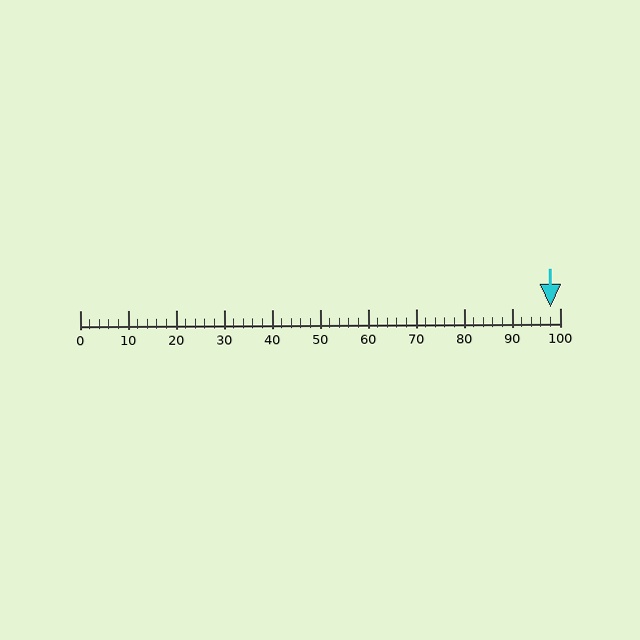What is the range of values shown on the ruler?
The ruler shows values from 0 to 100.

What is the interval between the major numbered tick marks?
The major tick marks are spaced 10 units apart.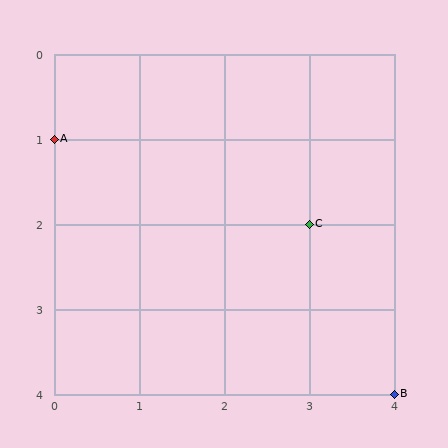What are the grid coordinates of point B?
Point B is at grid coordinates (4, 4).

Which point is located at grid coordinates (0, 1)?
Point A is at (0, 1).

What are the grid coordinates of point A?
Point A is at grid coordinates (0, 1).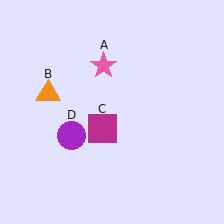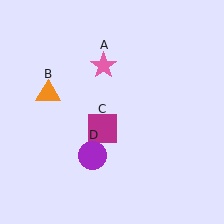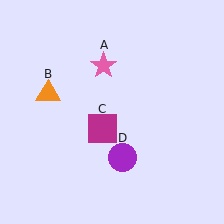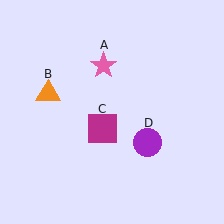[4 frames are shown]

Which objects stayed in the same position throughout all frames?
Pink star (object A) and orange triangle (object B) and magenta square (object C) remained stationary.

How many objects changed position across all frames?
1 object changed position: purple circle (object D).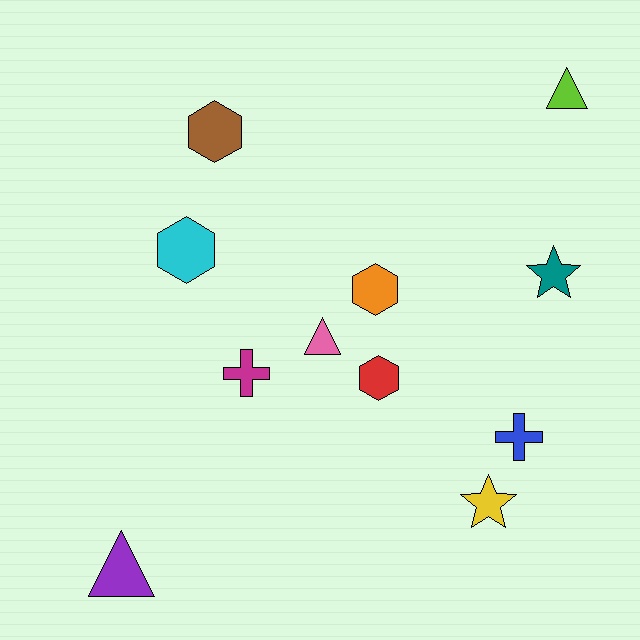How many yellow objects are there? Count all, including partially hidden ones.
There is 1 yellow object.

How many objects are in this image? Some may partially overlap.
There are 11 objects.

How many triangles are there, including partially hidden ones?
There are 3 triangles.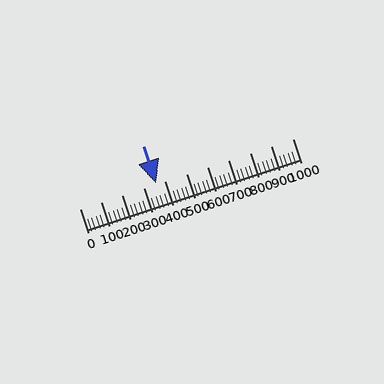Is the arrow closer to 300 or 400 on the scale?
The arrow is closer to 400.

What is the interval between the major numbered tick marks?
The major tick marks are spaced 100 units apart.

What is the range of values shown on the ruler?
The ruler shows values from 0 to 1000.